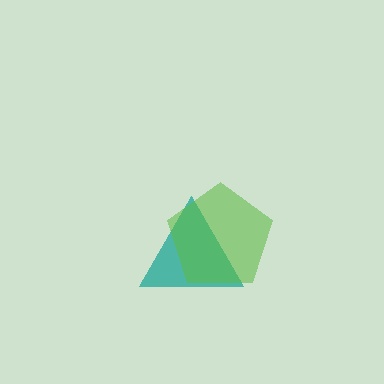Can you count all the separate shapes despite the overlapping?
Yes, there are 2 separate shapes.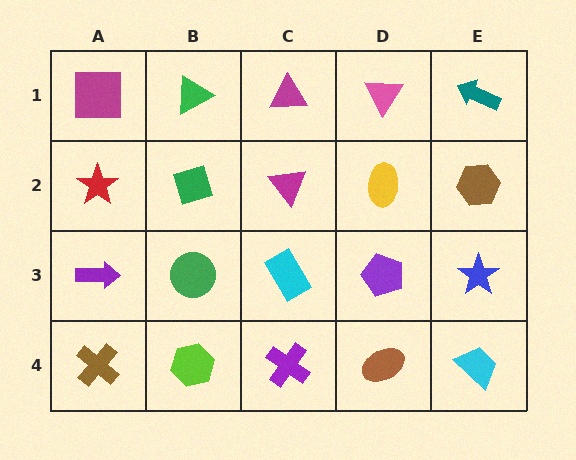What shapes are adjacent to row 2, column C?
A magenta triangle (row 1, column C), a cyan rectangle (row 3, column C), a green diamond (row 2, column B), a yellow ellipse (row 2, column D).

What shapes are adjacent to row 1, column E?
A brown hexagon (row 2, column E), a pink triangle (row 1, column D).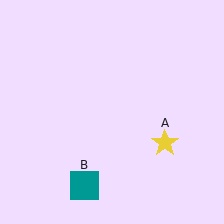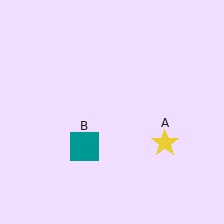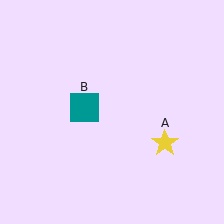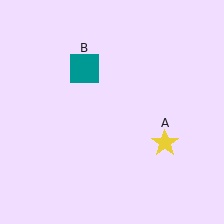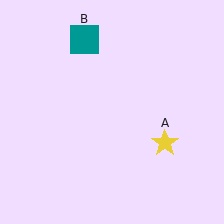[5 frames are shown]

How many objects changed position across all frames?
1 object changed position: teal square (object B).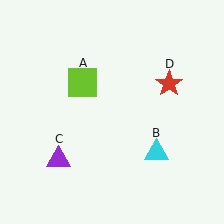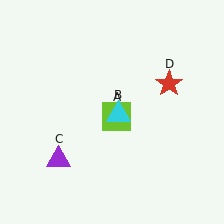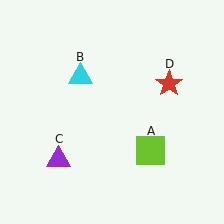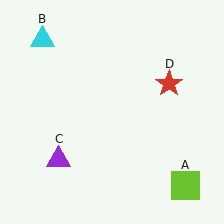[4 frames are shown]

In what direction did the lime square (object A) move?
The lime square (object A) moved down and to the right.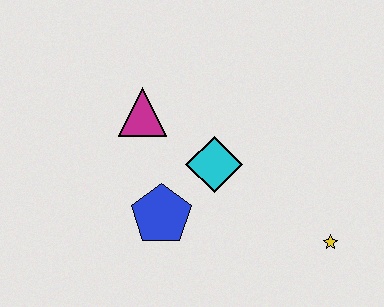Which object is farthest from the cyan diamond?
The yellow star is farthest from the cyan diamond.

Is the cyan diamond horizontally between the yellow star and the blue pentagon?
Yes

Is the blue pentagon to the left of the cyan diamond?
Yes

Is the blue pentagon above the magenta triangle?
No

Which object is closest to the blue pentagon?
The cyan diamond is closest to the blue pentagon.